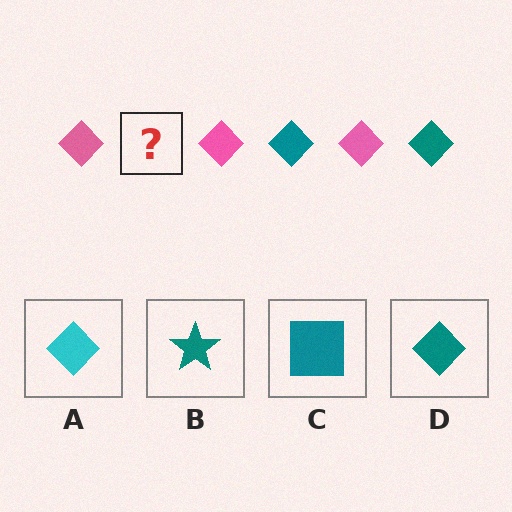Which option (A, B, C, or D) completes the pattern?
D.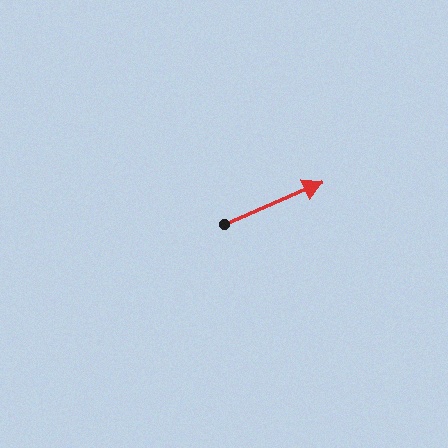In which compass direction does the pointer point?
Northeast.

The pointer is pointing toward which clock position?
Roughly 2 o'clock.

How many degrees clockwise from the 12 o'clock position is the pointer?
Approximately 67 degrees.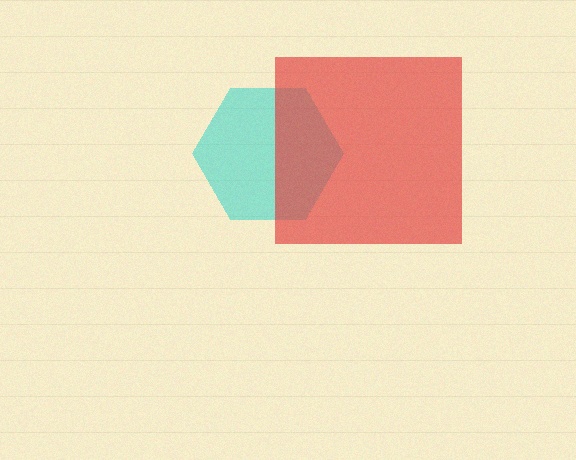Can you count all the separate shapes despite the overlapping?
Yes, there are 2 separate shapes.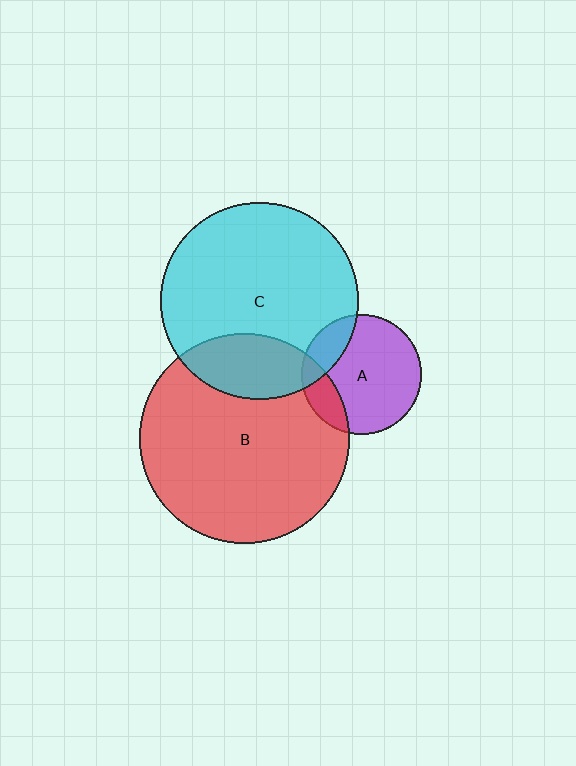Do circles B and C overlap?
Yes.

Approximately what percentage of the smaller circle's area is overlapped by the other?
Approximately 20%.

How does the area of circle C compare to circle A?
Approximately 2.7 times.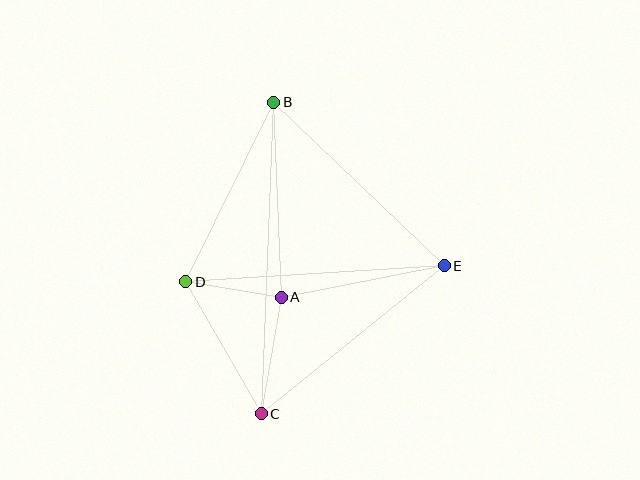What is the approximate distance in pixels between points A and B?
The distance between A and B is approximately 195 pixels.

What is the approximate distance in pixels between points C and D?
The distance between C and D is approximately 152 pixels.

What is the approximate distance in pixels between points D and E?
The distance between D and E is approximately 259 pixels.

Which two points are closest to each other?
Points A and D are closest to each other.